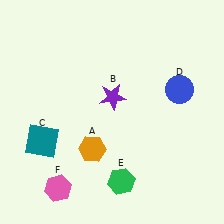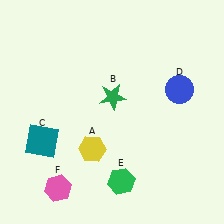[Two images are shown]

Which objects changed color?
A changed from orange to yellow. B changed from purple to green.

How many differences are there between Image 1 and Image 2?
There are 2 differences between the two images.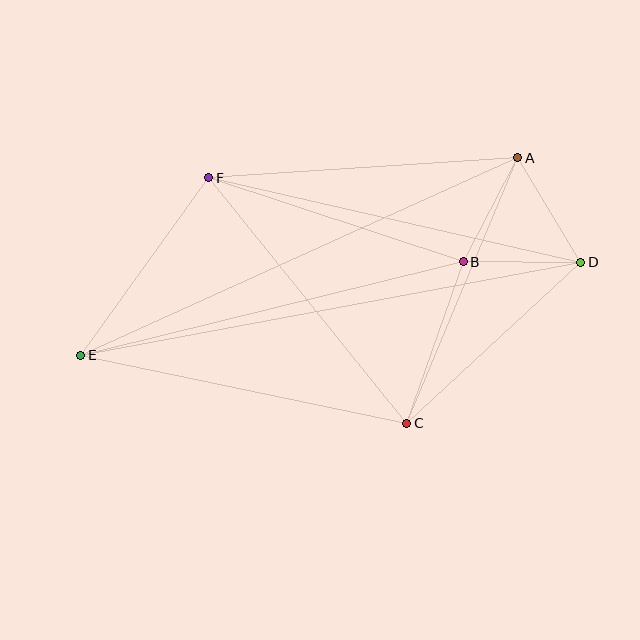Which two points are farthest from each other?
Points D and E are farthest from each other.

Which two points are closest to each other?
Points A and B are closest to each other.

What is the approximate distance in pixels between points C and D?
The distance between C and D is approximately 237 pixels.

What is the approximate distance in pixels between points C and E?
The distance between C and E is approximately 333 pixels.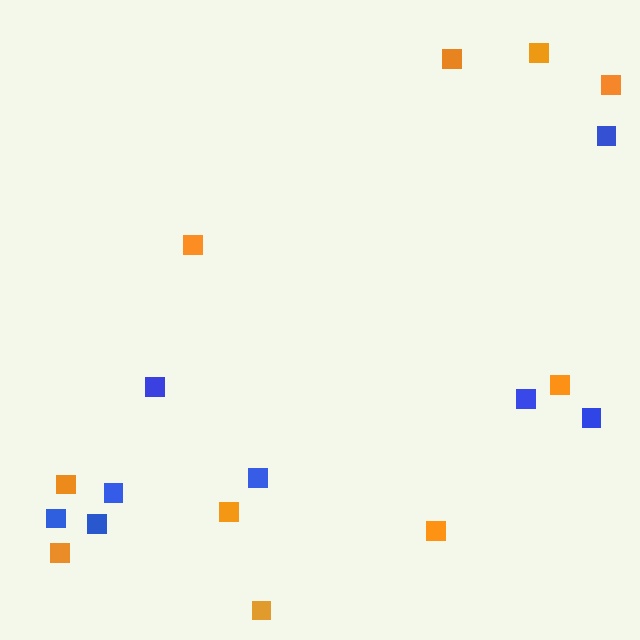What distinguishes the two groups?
There are 2 groups: one group of orange squares (10) and one group of blue squares (8).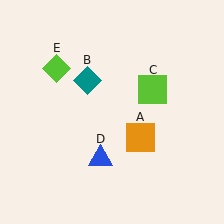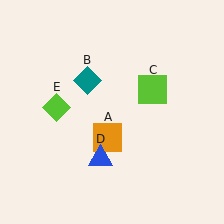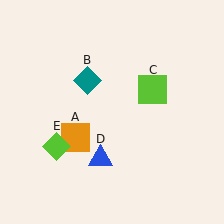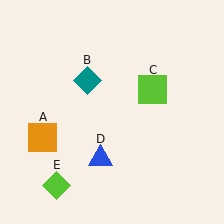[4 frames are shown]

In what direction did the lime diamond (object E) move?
The lime diamond (object E) moved down.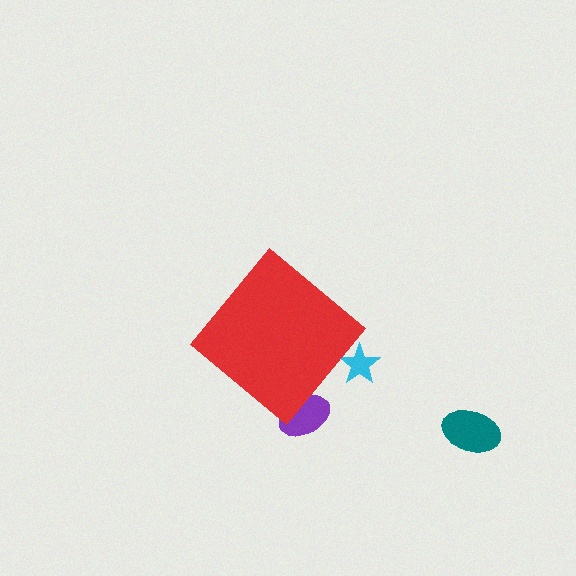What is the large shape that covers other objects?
A red diamond.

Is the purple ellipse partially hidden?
Yes, the purple ellipse is partially hidden behind the red diamond.